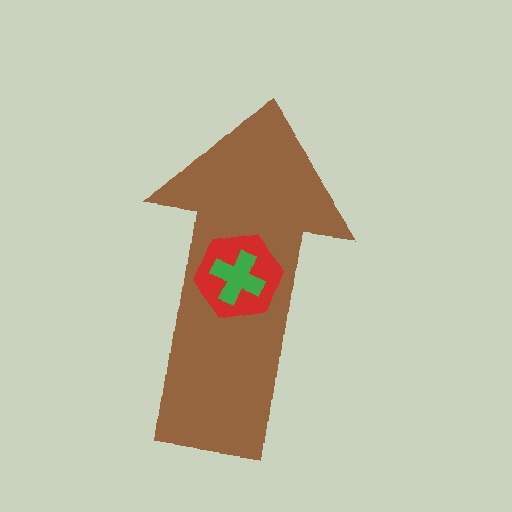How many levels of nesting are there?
3.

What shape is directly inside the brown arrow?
The red hexagon.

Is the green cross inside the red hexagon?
Yes.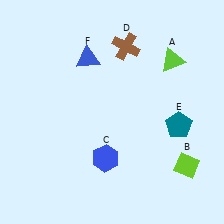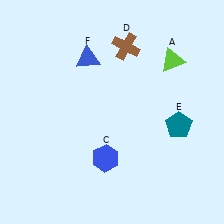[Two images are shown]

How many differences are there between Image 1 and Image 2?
There is 1 difference between the two images.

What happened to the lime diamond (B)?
The lime diamond (B) was removed in Image 2. It was in the bottom-right area of Image 1.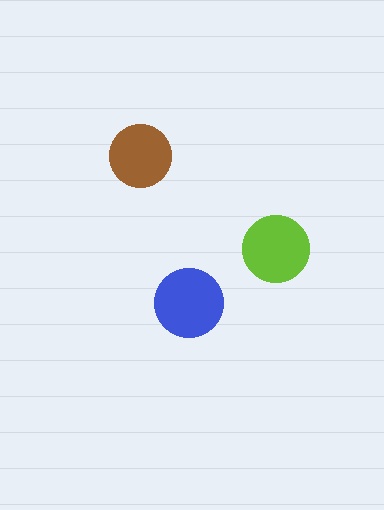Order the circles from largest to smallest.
the blue one, the lime one, the brown one.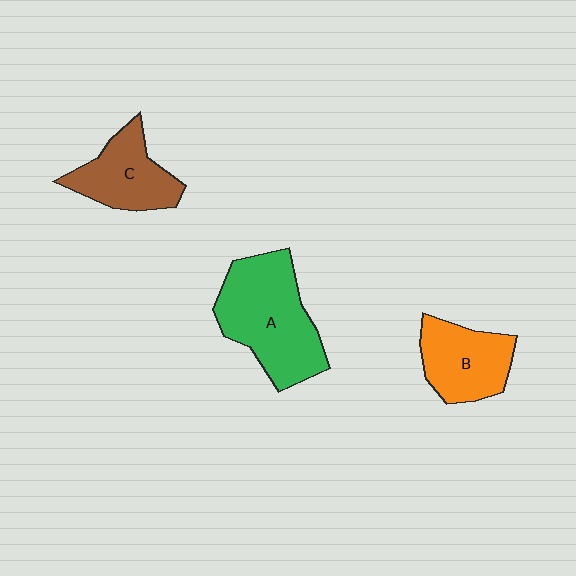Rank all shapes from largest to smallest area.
From largest to smallest: A (green), B (orange), C (brown).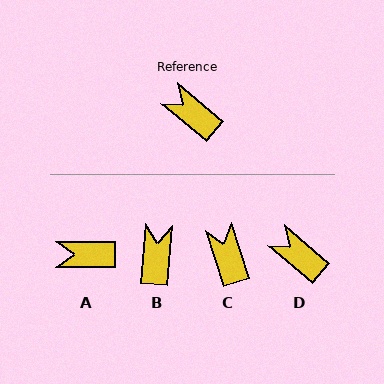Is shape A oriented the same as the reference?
No, it is off by about 40 degrees.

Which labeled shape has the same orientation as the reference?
D.